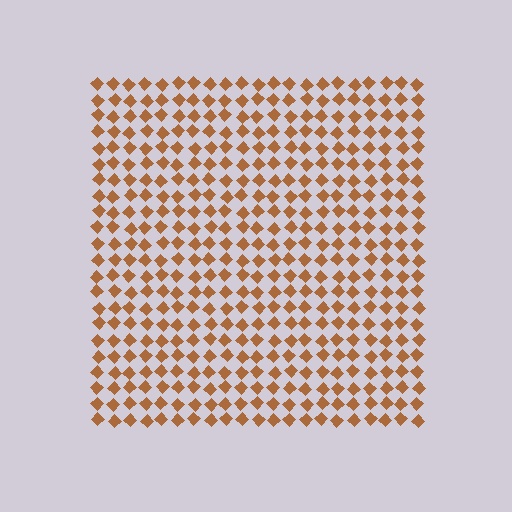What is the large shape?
The large shape is a square.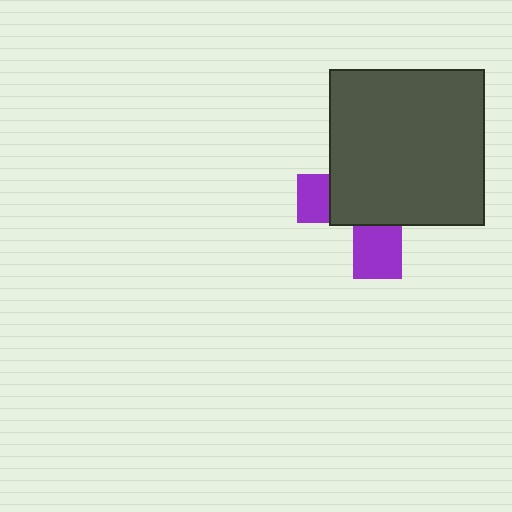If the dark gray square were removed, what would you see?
You would see the complete purple cross.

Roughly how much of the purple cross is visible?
A small part of it is visible (roughly 31%).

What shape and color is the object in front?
The object in front is a dark gray square.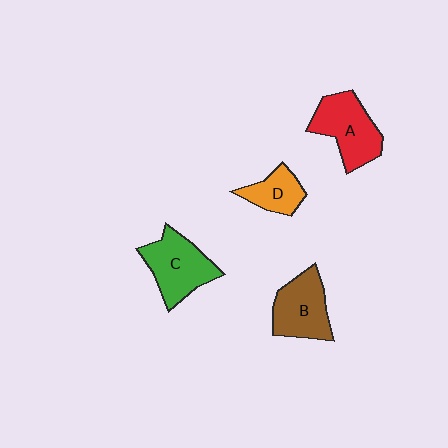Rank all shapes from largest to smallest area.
From largest to smallest: C (green), A (red), B (brown), D (orange).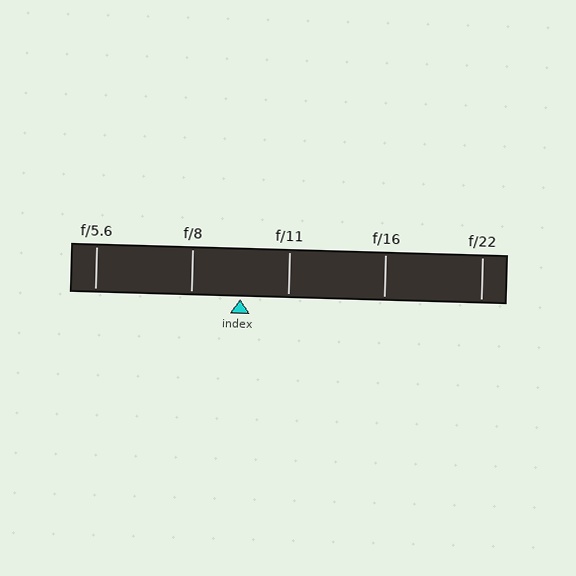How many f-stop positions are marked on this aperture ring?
There are 5 f-stop positions marked.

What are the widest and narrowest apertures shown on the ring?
The widest aperture shown is f/5.6 and the narrowest is f/22.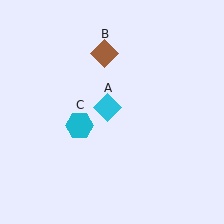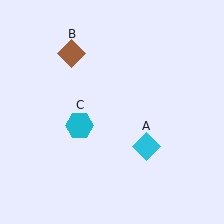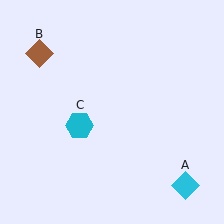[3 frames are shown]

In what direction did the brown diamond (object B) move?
The brown diamond (object B) moved left.